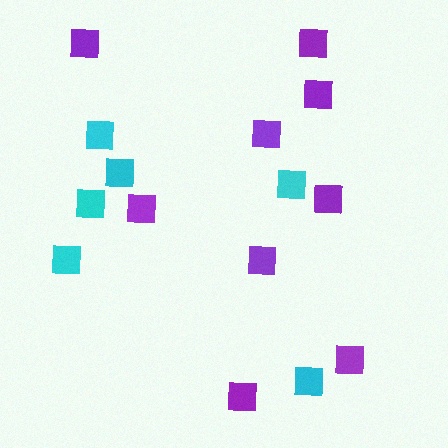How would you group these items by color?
There are 2 groups: one group of purple squares (9) and one group of cyan squares (6).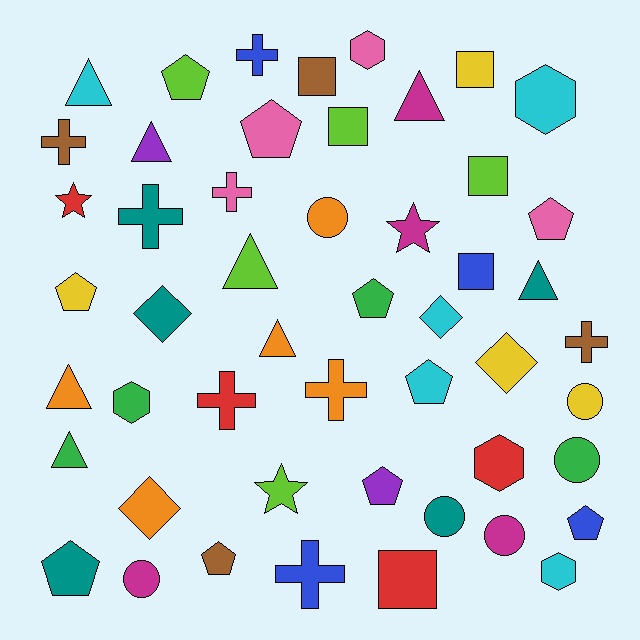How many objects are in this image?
There are 50 objects.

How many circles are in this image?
There are 6 circles.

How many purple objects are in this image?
There are 2 purple objects.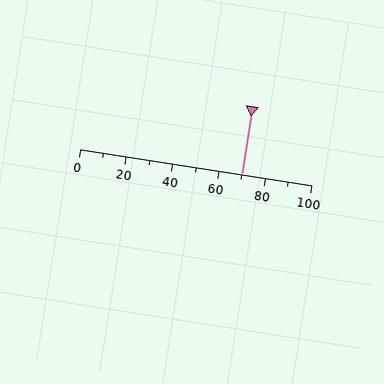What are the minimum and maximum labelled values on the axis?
The axis runs from 0 to 100.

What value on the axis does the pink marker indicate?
The marker indicates approximately 70.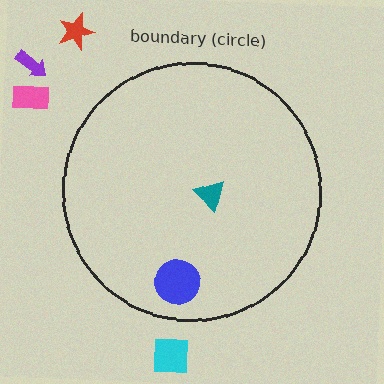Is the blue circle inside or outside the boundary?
Inside.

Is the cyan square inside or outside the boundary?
Outside.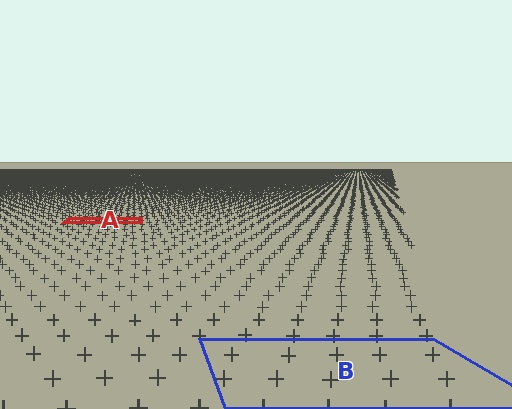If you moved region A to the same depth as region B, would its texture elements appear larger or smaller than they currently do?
They would appear larger. At a closer depth, the same texture elements are projected at a bigger on-screen size.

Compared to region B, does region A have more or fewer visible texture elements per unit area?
Region A has more texture elements per unit area — they are packed more densely because it is farther away.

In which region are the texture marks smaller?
The texture marks are smaller in region A, because it is farther away.